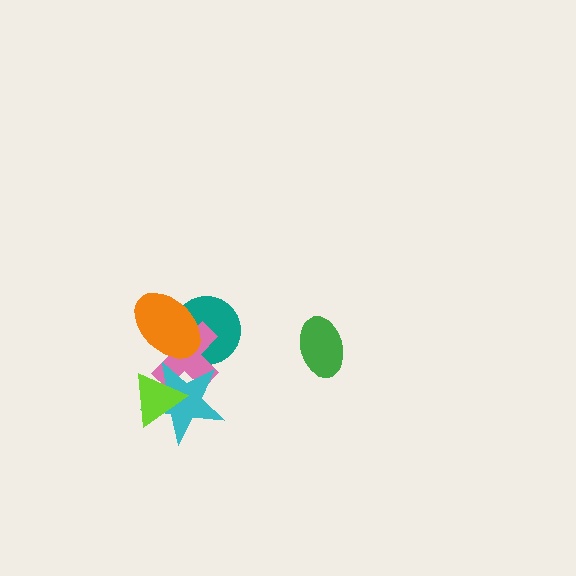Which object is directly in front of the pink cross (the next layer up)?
The cyan star is directly in front of the pink cross.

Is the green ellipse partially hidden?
No, no other shape covers it.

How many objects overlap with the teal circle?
2 objects overlap with the teal circle.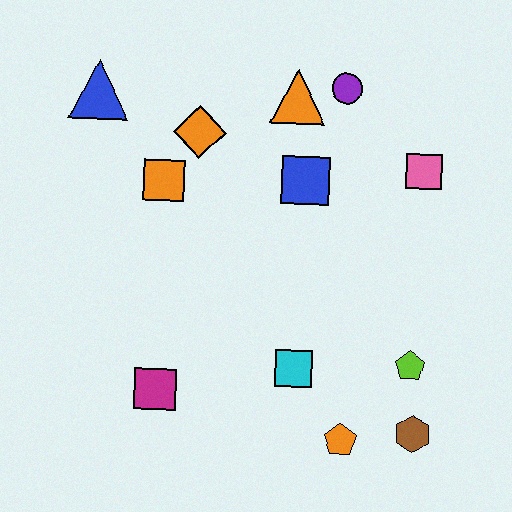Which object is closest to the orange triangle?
The purple circle is closest to the orange triangle.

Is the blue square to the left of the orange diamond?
No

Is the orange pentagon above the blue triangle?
No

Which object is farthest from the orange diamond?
The brown hexagon is farthest from the orange diamond.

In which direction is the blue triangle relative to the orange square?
The blue triangle is above the orange square.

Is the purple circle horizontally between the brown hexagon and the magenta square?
Yes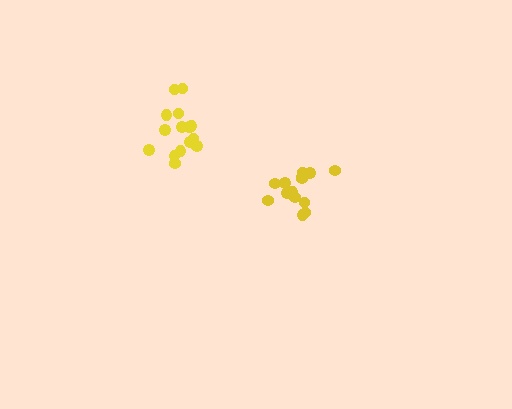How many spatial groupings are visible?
There are 2 spatial groupings.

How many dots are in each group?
Group 1: 14 dots, Group 2: 17 dots (31 total).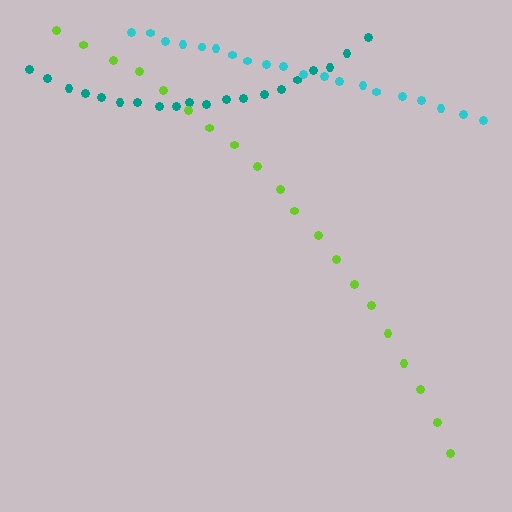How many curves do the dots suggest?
There are 3 distinct paths.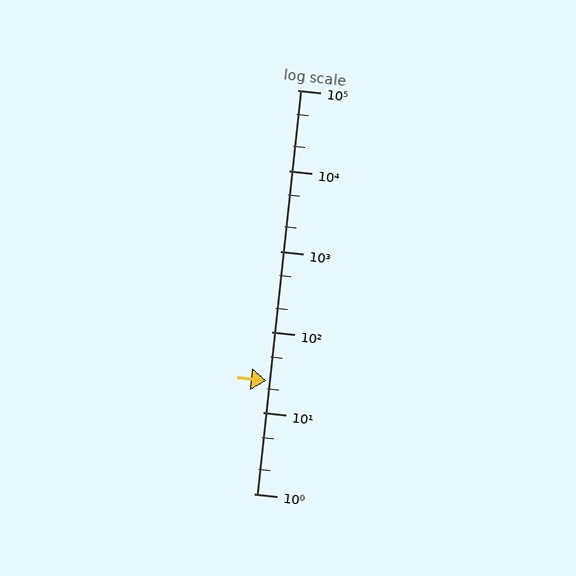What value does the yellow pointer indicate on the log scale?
The pointer indicates approximately 25.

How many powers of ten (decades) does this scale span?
The scale spans 5 decades, from 1 to 100000.